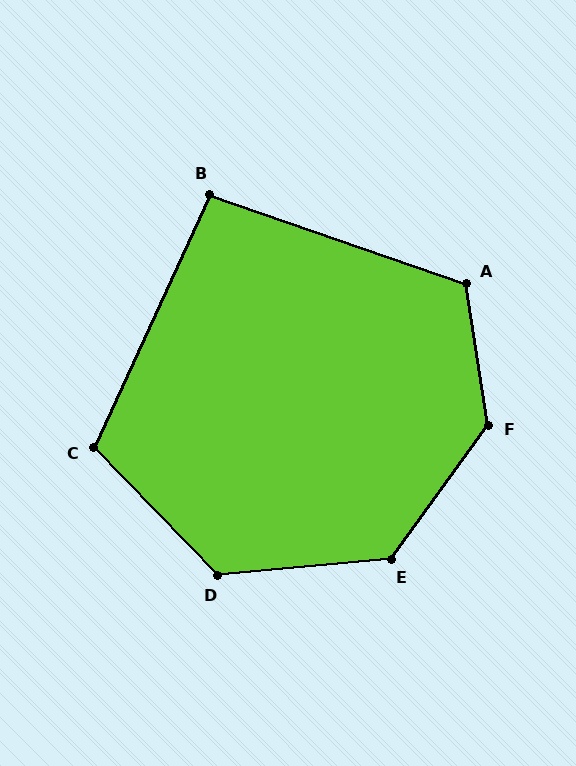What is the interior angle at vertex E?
Approximately 131 degrees (obtuse).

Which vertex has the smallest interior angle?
B, at approximately 95 degrees.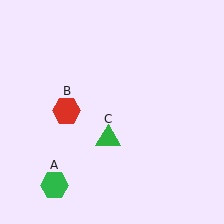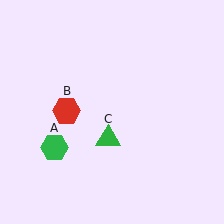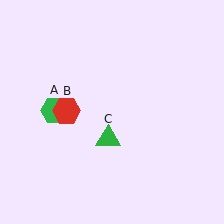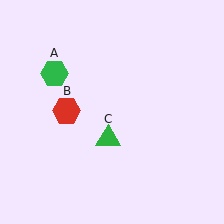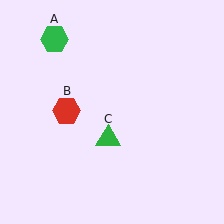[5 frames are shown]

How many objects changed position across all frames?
1 object changed position: green hexagon (object A).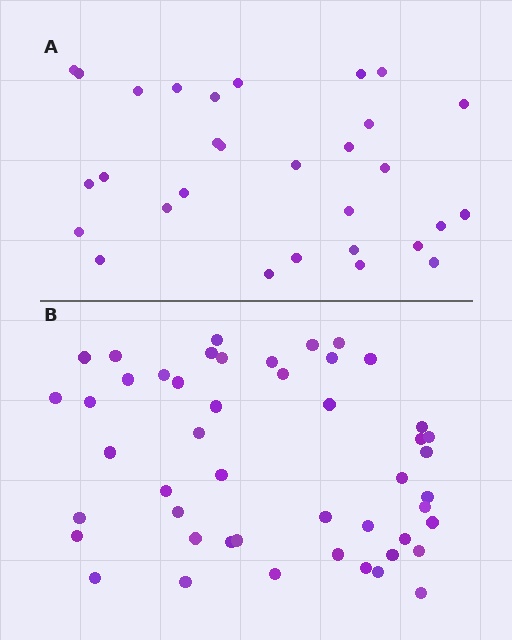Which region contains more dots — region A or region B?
Region B (the bottom region) has more dots.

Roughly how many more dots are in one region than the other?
Region B has approximately 20 more dots than region A.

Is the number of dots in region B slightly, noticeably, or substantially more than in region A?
Region B has substantially more. The ratio is roughly 1.6 to 1.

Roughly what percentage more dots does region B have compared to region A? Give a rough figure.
About 60% more.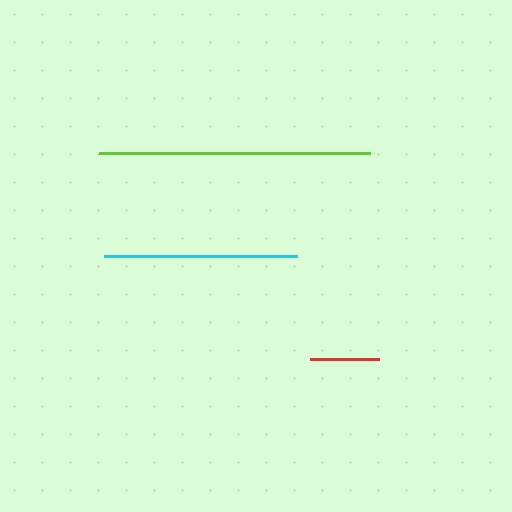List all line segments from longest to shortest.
From longest to shortest: lime, cyan, red.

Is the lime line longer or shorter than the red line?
The lime line is longer than the red line.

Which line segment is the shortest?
The red line is the shortest at approximately 68 pixels.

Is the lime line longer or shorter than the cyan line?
The lime line is longer than the cyan line.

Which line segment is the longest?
The lime line is the longest at approximately 271 pixels.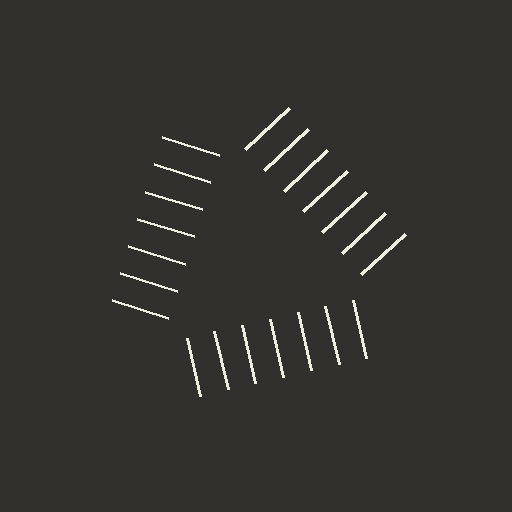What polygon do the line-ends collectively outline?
An illusory triangle — the line segments terminate on its edges but no continuous stroke is drawn.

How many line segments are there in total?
21 — 7 along each of the 3 edges.